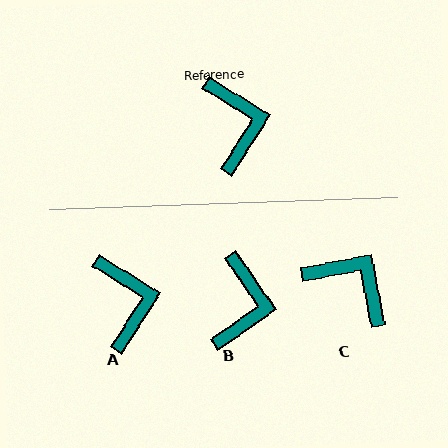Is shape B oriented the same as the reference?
No, it is off by about 23 degrees.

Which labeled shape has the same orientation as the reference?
A.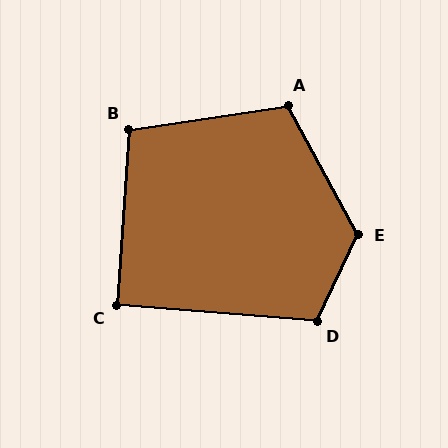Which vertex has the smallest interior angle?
C, at approximately 91 degrees.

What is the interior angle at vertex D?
Approximately 111 degrees (obtuse).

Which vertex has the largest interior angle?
E, at approximately 126 degrees.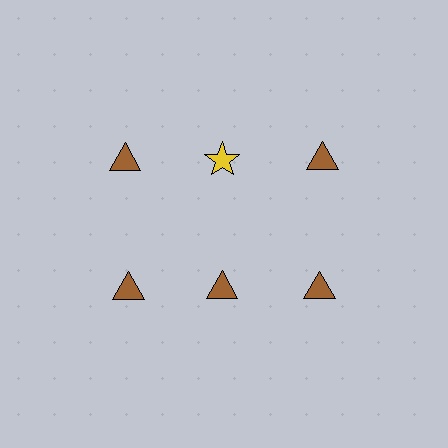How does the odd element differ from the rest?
It differs in both color (yellow instead of brown) and shape (star instead of triangle).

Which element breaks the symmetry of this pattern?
The yellow star in the top row, second from left column breaks the symmetry. All other shapes are brown triangles.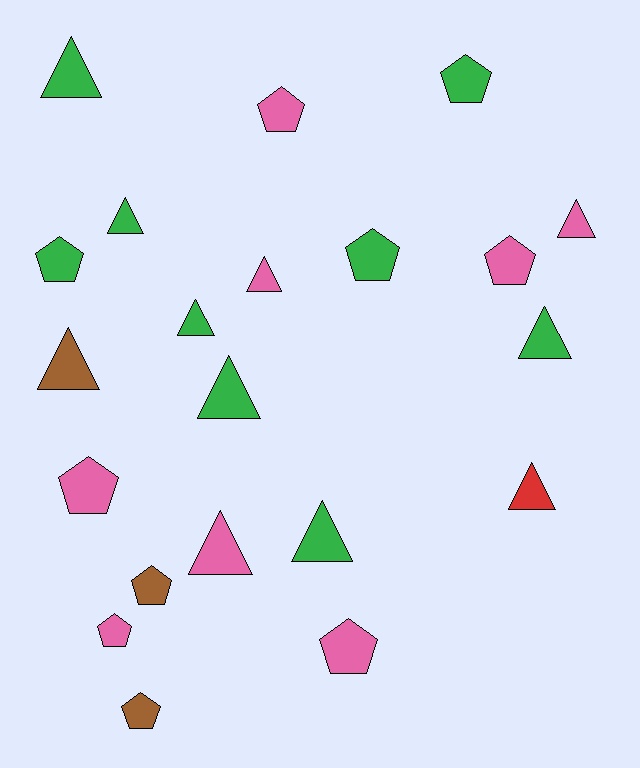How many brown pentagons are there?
There are 2 brown pentagons.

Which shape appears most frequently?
Triangle, with 11 objects.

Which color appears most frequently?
Green, with 9 objects.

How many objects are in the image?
There are 21 objects.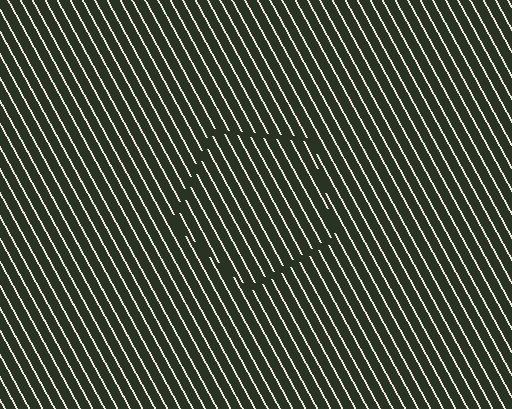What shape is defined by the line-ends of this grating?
An illusory pentagon. The interior of the shape contains the same grating, shifted by half a period — the contour is defined by the phase discontinuity where line-ends from the inner and outer gratings abut.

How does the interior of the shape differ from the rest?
The interior of the shape contains the same grating, shifted by half a period — the contour is defined by the phase discontinuity where line-ends from the inner and outer gratings abut.